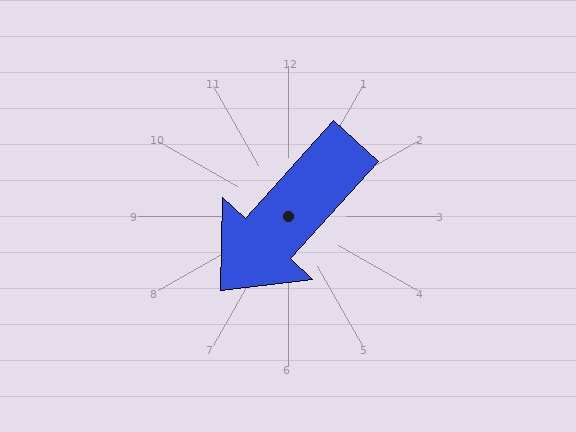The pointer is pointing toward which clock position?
Roughly 7 o'clock.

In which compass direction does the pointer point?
Southwest.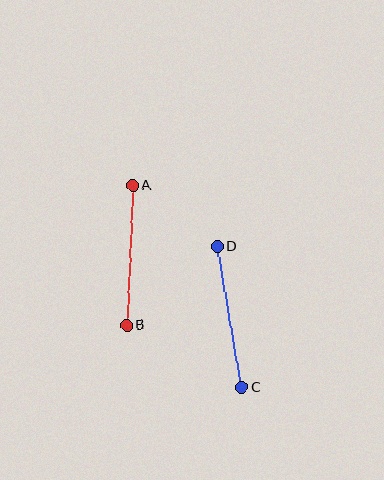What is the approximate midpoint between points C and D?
The midpoint is at approximately (230, 317) pixels.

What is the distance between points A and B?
The distance is approximately 140 pixels.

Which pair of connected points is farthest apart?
Points C and D are farthest apart.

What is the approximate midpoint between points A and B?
The midpoint is at approximately (130, 255) pixels.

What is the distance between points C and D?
The distance is approximately 143 pixels.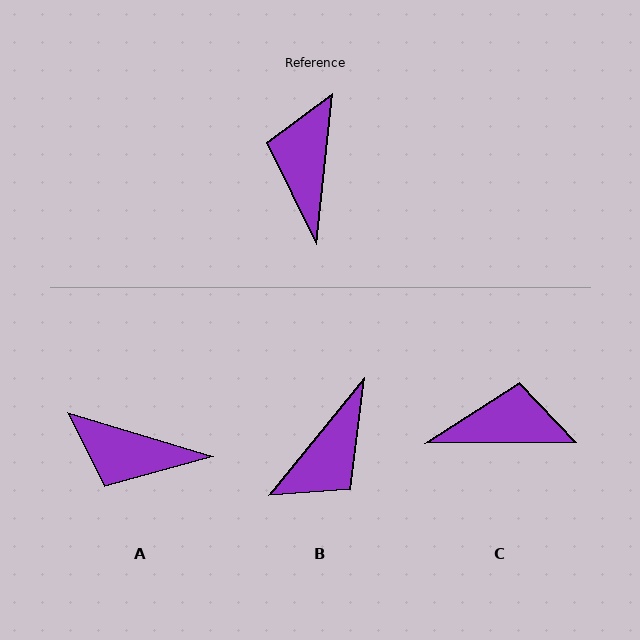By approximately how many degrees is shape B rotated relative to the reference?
Approximately 147 degrees counter-clockwise.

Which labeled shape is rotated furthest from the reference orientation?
B, about 147 degrees away.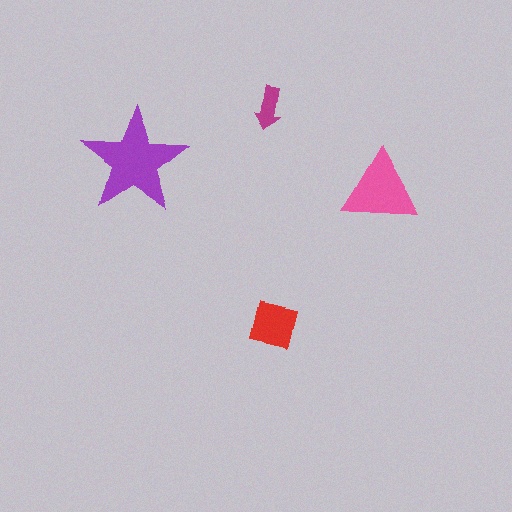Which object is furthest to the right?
The pink triangle is rightmost.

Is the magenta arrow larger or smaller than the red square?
Smaller.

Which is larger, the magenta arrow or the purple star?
The purple star.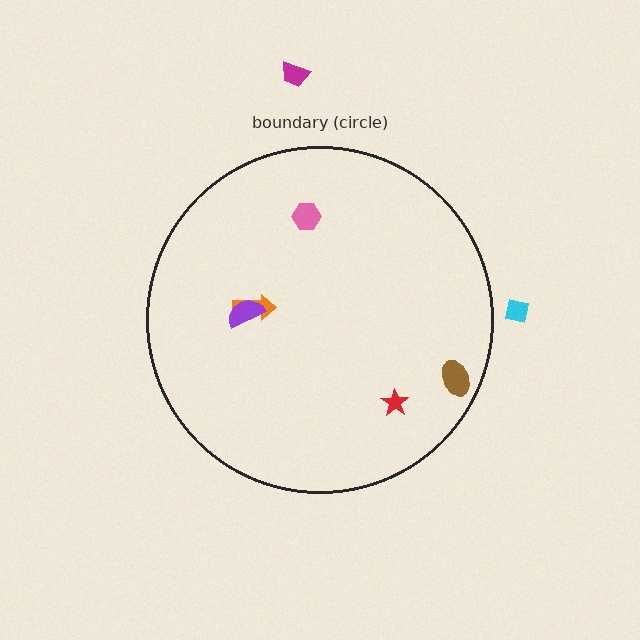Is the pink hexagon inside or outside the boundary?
Inside.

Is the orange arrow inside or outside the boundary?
Inside.